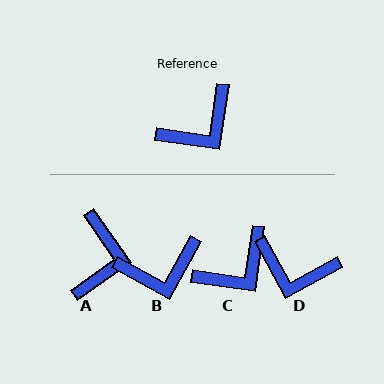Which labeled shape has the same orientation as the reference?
C.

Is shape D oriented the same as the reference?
No, it is off by about 53 degrees.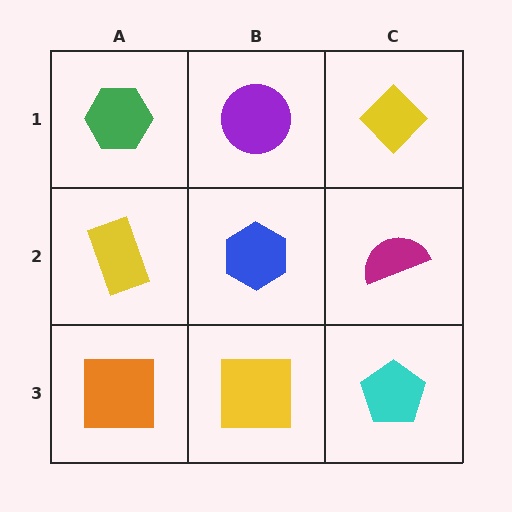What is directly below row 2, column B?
A yellow square.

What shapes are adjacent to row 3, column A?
A yellow rectangle (row 2, column A), a yellow square (row 3, column B).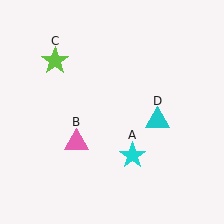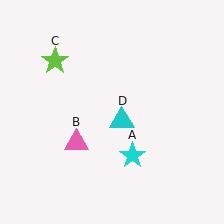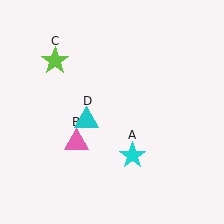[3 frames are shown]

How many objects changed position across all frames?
1 object changed position: cyan triangle (object D).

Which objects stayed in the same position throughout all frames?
Cyan star (object A) and pink triangle (object B) and lime star (object C) remained stationary.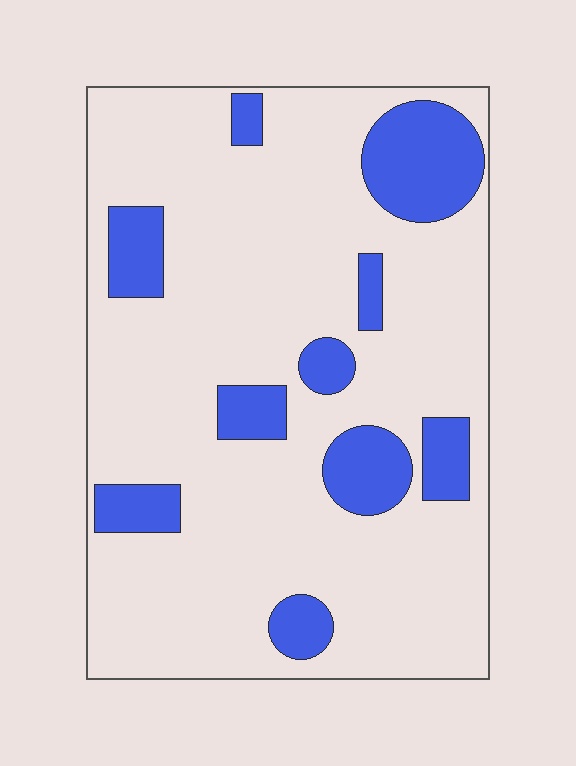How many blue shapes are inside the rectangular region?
10.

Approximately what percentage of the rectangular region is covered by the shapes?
Approximately 20%.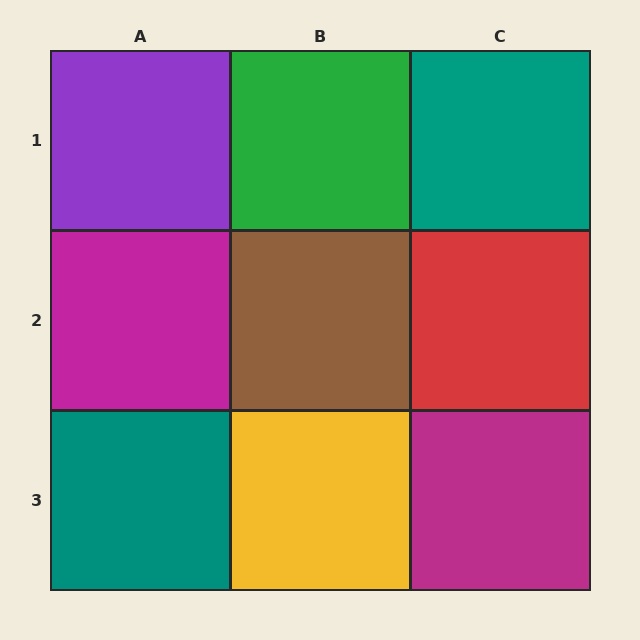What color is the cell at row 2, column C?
Red.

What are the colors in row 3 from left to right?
Teal, yellow, magenta.